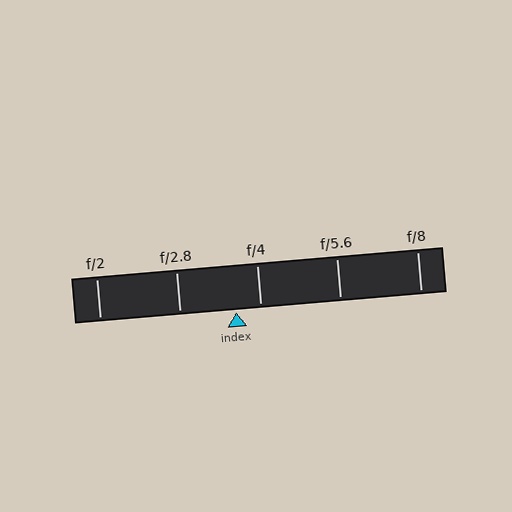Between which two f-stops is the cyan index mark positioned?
The index mark is between f/2.8 and f/4.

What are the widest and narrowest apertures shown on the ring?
The widest aperture shown is f/2 and the narrowest is f/8.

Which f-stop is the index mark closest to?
The index mark is closest to f/4.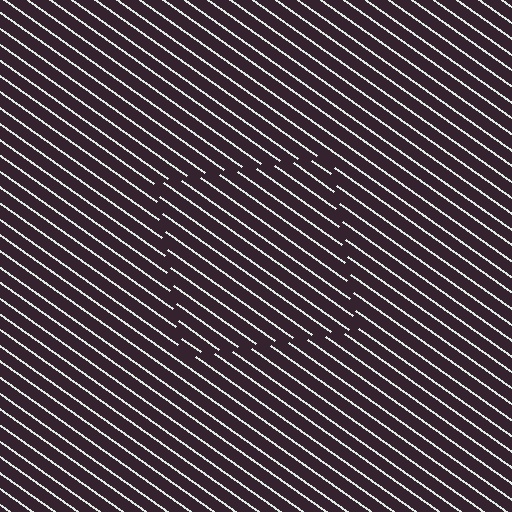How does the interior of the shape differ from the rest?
The interior of the shape contains the same grating, shifted by half a period — the contour is defined by the phase discontinuity where line-ends from the inner and outer gratings abut.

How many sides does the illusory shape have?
4 sides — the line-ends trace a square.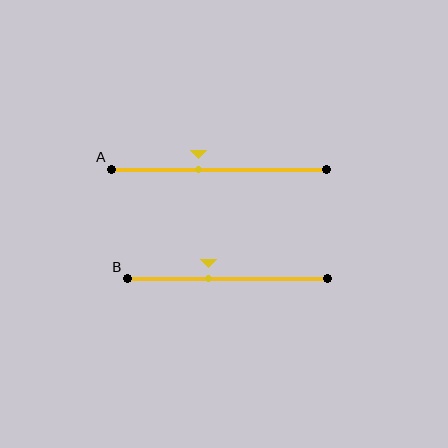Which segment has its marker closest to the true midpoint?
Segment A has its marker closest to the true midpoint.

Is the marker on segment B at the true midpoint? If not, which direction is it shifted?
No, the marker on segment B is shifted to the left by about 10% of the segment length.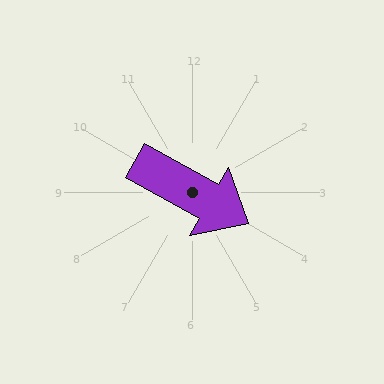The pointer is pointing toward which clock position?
Roughly 4 o'clock.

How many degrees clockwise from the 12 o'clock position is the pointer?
Approximately 119 degrees.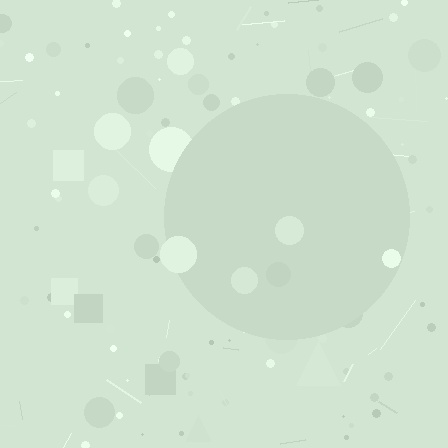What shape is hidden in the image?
A circle is hidden in the image.